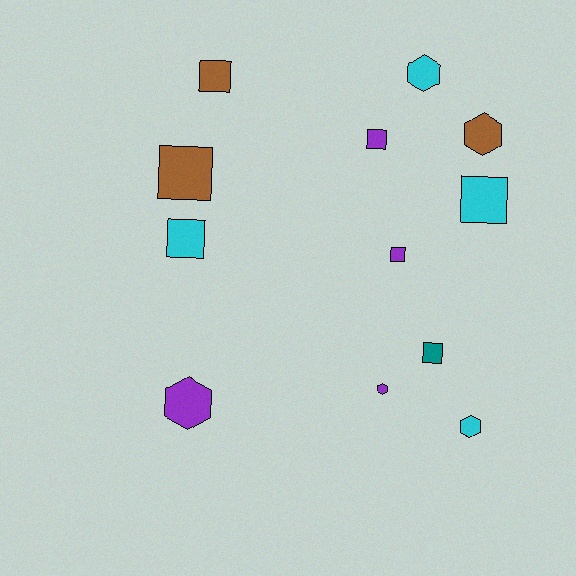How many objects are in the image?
There are 12 objects.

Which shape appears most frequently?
Square, with 7 objects.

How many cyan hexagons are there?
There are 2 cyan hexagons.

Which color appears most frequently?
Purple, with 4 objects.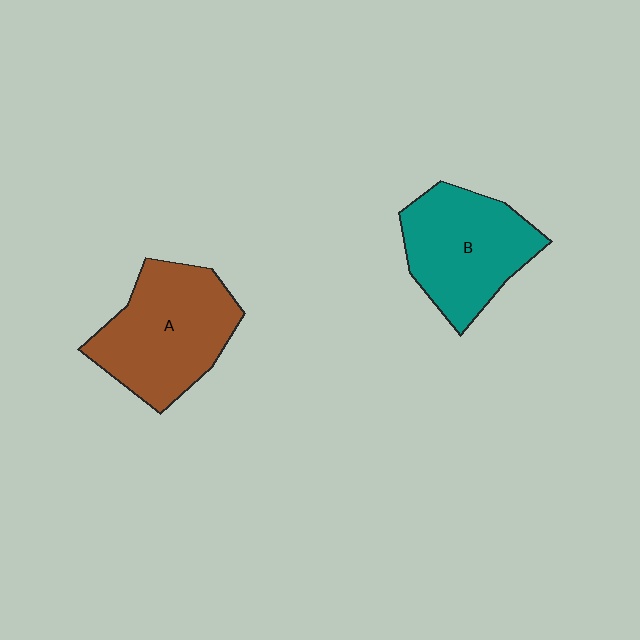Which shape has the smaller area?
Shape B (teal).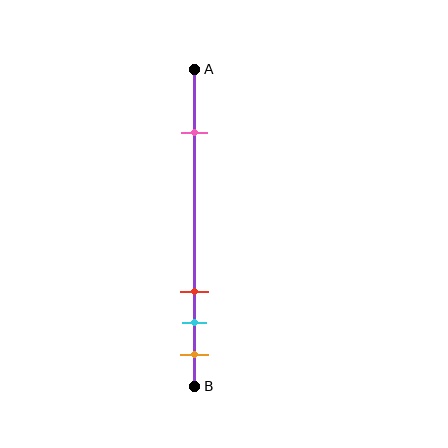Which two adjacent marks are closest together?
The cyan and orange marks are the closest adjacent pair.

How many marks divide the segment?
There are 4 marks dividing the segment.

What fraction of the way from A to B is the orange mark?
The orange mark is approximately 90% (0.9) of the way from A to B.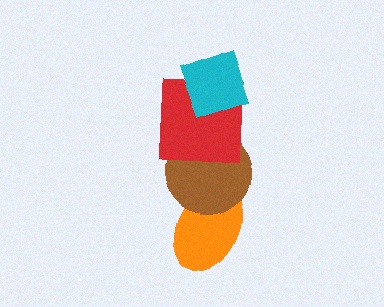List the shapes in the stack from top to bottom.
From top to bottom: the cyan diamond, the red square, the brown circle, the orange ellipse.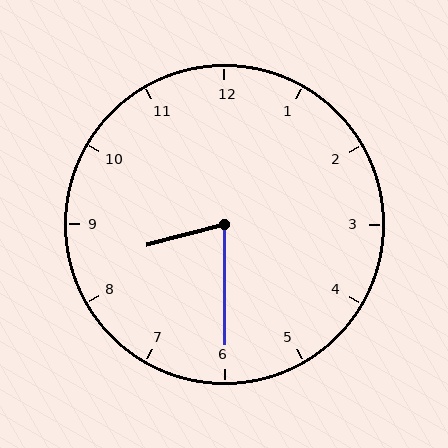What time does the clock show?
8:30.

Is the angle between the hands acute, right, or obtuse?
It is acute.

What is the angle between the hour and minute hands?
Approximately 75 degrees.